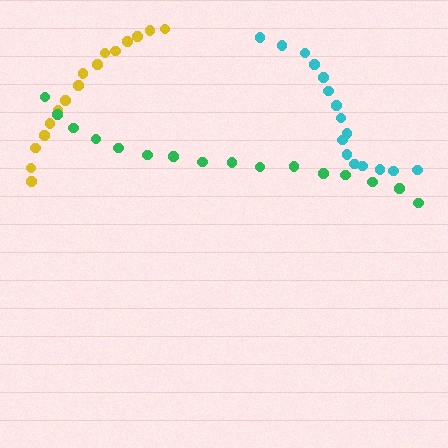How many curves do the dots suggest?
There are 3 distinct paths.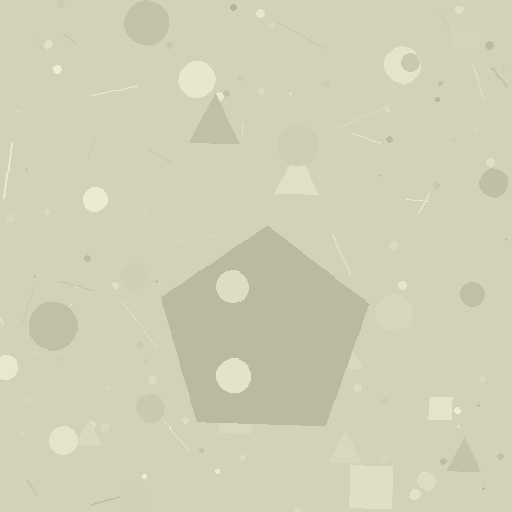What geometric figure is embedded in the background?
A pentagon is embedded in the background.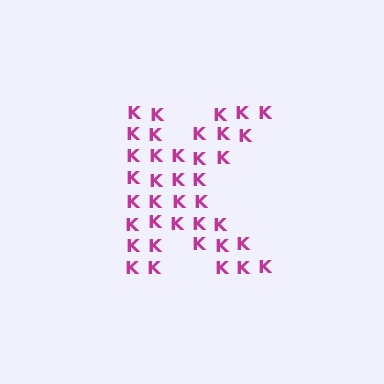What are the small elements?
The small elements are letter K's.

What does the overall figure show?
The overall figure shows the letter K.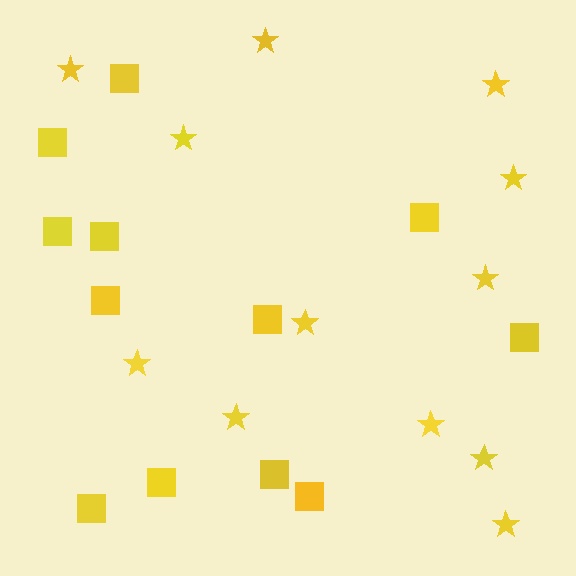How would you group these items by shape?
There are 2 groups: one group of stars (12) and one group of squares (12).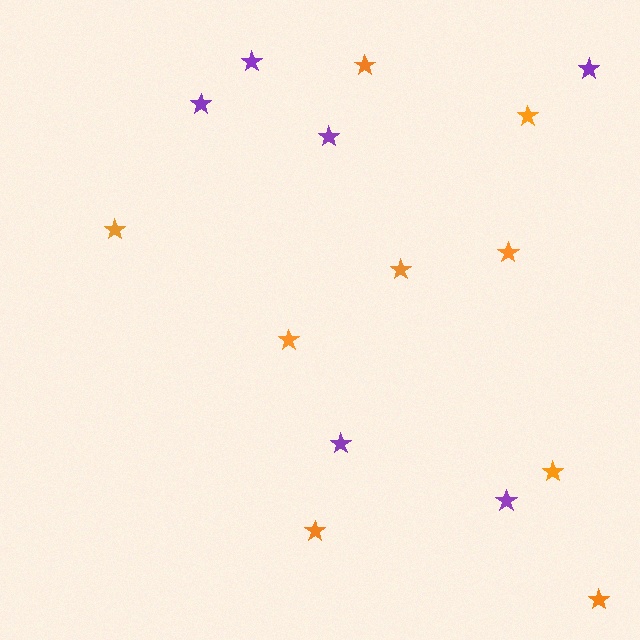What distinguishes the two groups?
There are 2 groups: one group of purple stars (6) and one group of orange stars (9).